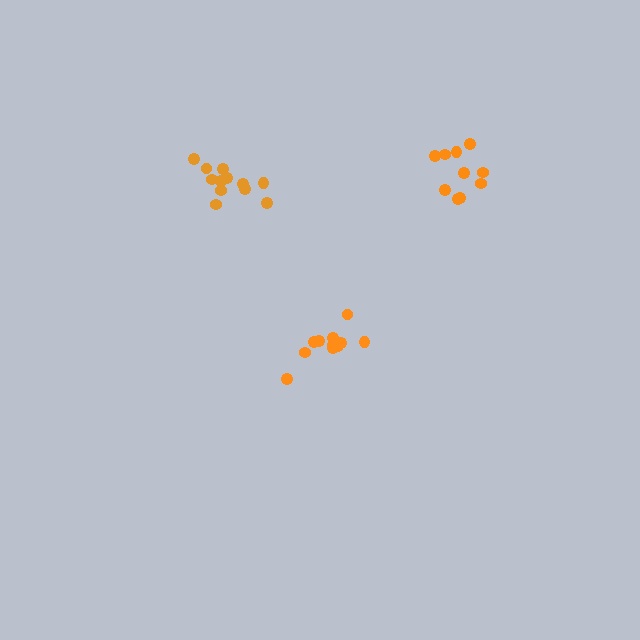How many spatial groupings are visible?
There are 3 spatial groupings.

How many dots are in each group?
Group 1: 11 dots, Group 2: 10 dots, Group 3: 12 dots (33 total).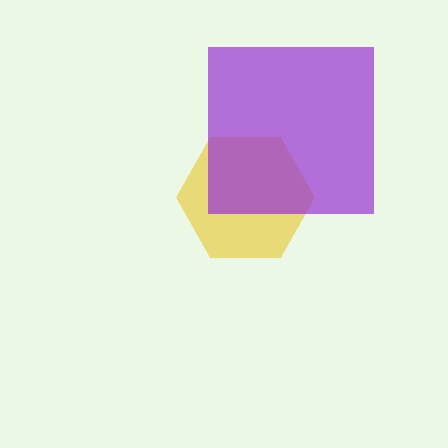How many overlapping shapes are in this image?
There are 2 overlapping shapes in the image.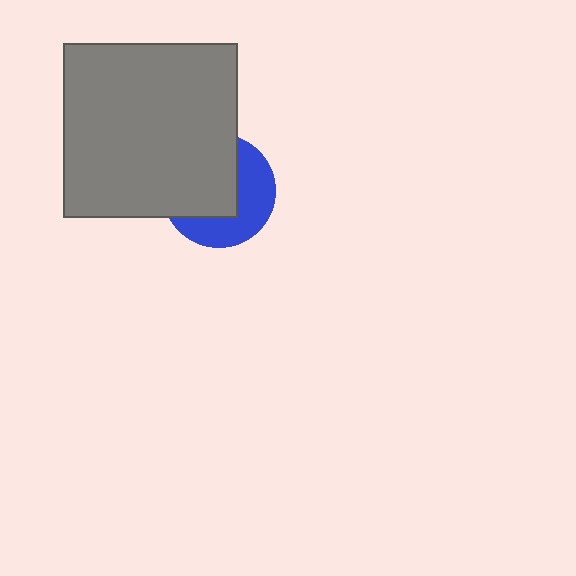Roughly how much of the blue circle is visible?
About half of it is visible (roughly 46%).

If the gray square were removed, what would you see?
You would see the complete blue circle.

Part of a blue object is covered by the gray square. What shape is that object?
It is a circle.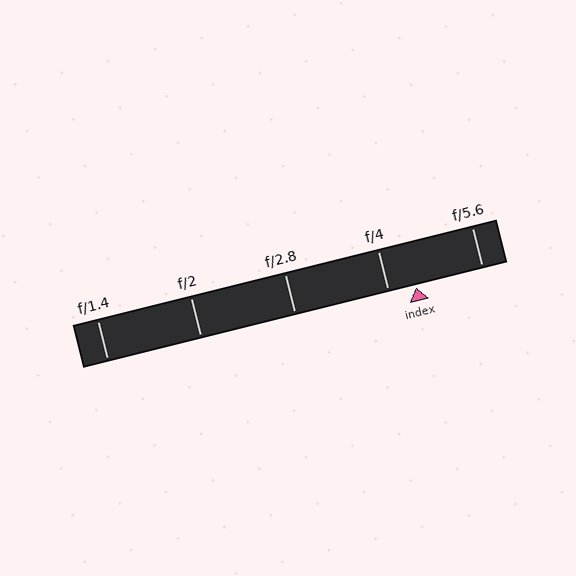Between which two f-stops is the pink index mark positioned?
The index mark is between f/4 and f/5.6.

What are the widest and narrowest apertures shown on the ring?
The widest aperture shown is f/1.4 and the narrowest is f/5.6.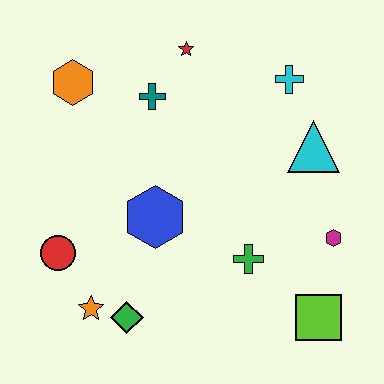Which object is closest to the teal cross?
The red star is closest to the teal cross.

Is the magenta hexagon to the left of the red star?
No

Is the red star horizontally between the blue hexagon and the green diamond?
No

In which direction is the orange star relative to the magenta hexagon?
The orange star is to the left of the magenta hexagon.